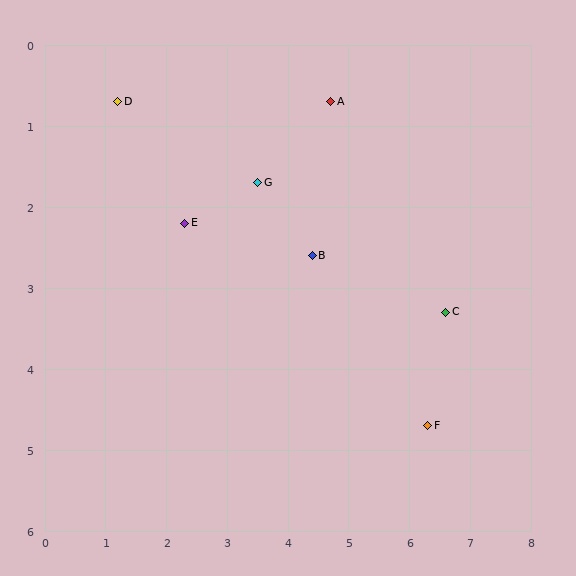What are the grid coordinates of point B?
Point B is at approximately (4.4, 2.6).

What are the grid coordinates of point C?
Point C is at approximately (6.6, 3.3).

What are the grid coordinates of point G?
Point G is at approximately (3.5, 1.7).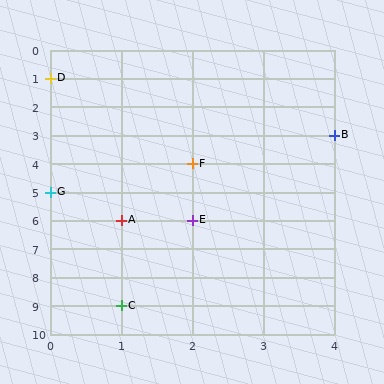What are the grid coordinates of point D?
Point D is at grid coordinates (0, 1).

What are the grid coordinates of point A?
Point A is at grid coordinates (1, 6).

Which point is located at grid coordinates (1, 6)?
Point A is at (1, 6).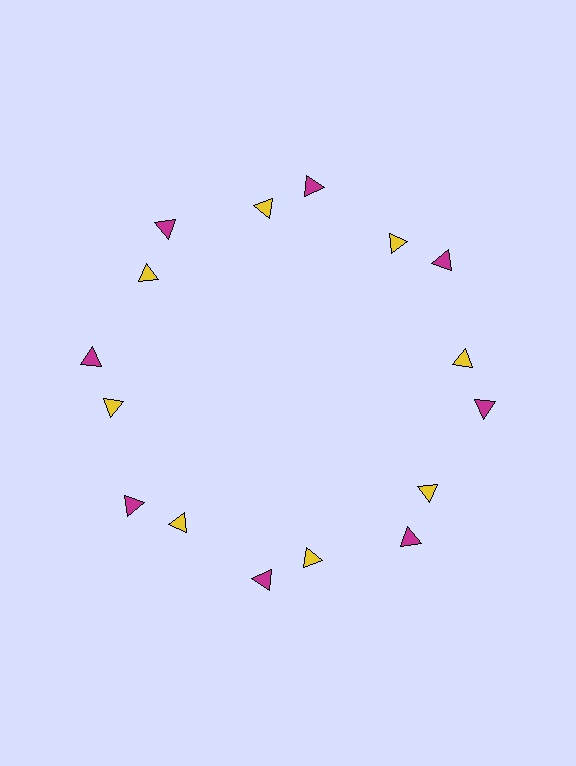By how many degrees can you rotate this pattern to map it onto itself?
The pattern maps onto itself every 45 degrees of rotation.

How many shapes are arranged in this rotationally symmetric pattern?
There are 16 shapes, arranged in 8 groups of 2.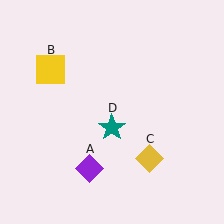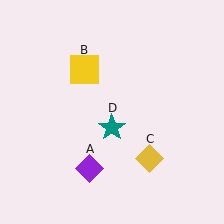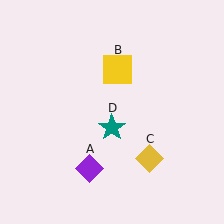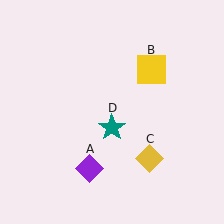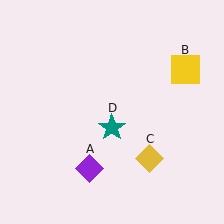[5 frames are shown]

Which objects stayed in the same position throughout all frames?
Purple diamond (object A) and yellow diamond (object C) and teal star (object D) remained stationary.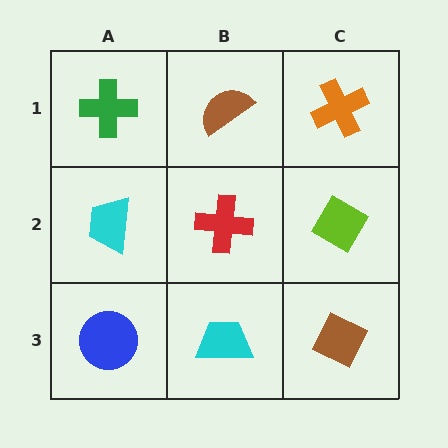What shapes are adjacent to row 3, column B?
A red cross (row 2, column B), a blue circle (row 3, column A), a brown diamond (row 3, column C).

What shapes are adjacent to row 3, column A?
A cyan trapezoid (row 2, column A), a cyan trapezoid (row 3, column B).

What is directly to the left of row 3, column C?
A cyan trapezoid.